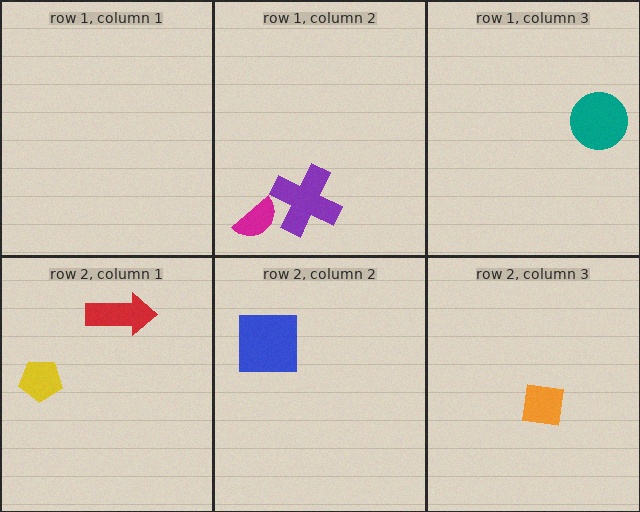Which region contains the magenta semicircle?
The row 1, column 2 region.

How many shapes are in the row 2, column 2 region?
1.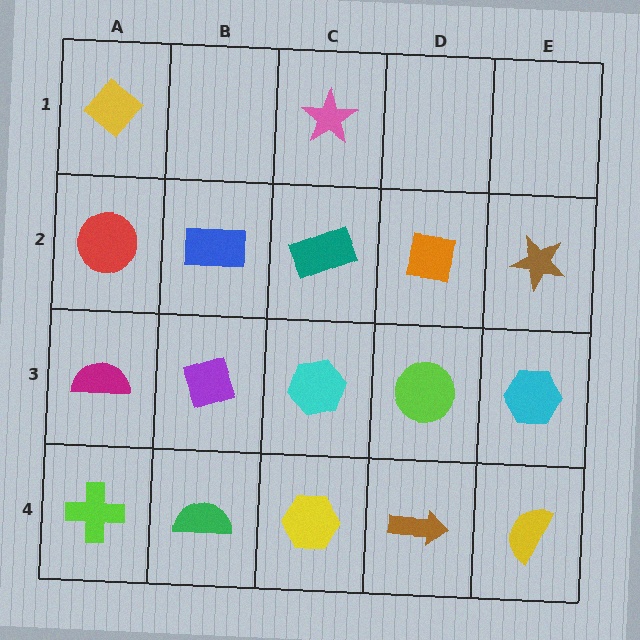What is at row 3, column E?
A cyan hexagon.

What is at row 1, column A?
A yellow diamond.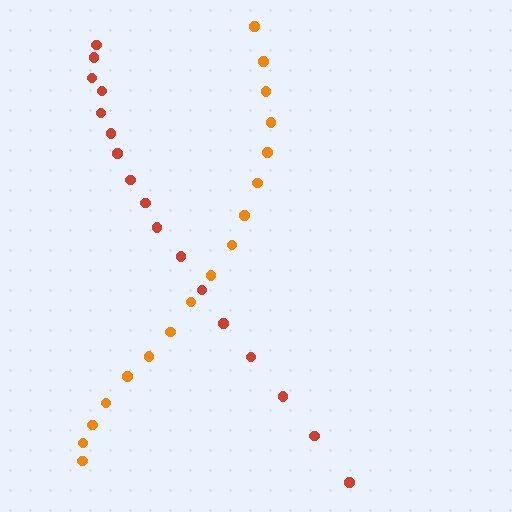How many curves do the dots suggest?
There are 2 distinct paths.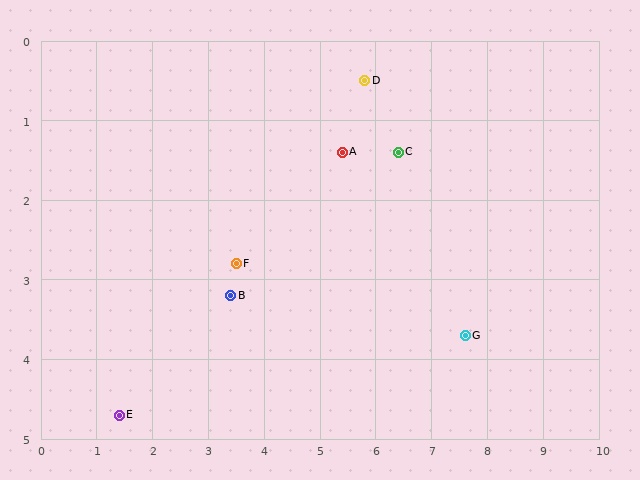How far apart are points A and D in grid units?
Points A and D are about 1.0 grid units apart.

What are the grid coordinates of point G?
Point G is at approximately (7.6, 3.7).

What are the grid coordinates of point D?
Point D is at approximately (5.8, 0.5).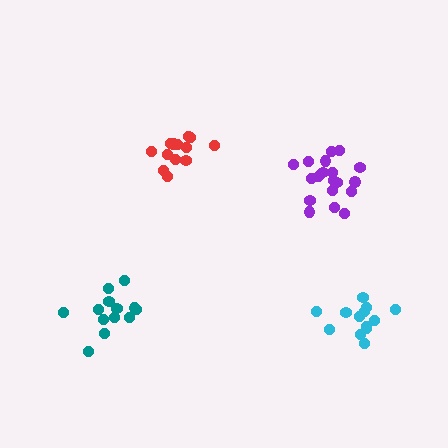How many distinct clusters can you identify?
There are 4 distinct clusters.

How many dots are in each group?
Group 1: 19 dots, Group 2: 13 dots, Group 3: 13 dots, Group 4: 13 dots (58 total).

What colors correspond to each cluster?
The clusters are colored: purple, cyan, red, teal.